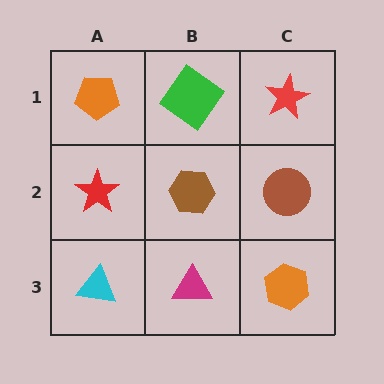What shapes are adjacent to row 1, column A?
A red star (row 2, column A), a green diamond (row 1, column B).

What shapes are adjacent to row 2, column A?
An orange pentagon (row 1, column A), a cyan triangle (row 3, column A), a brown hexagon (row 2, column B).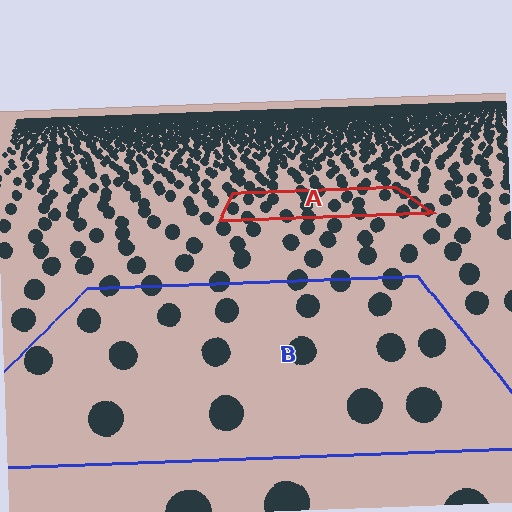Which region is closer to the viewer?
Region B is closer. The texture elements there are larger and more spread out.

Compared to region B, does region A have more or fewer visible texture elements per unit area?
Region A has more texture elements per unit area — they are packed more densely because it is farther away.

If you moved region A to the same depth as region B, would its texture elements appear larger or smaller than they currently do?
They would appear larger. At a closer depth, the same texture elements are projected at a bigger on-screen size.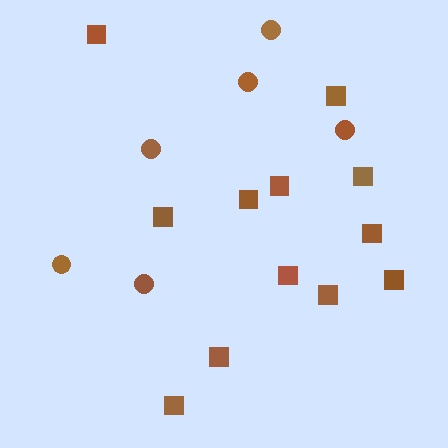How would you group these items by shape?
There are 2 groups: one group of circles (6) and one group of squares (12).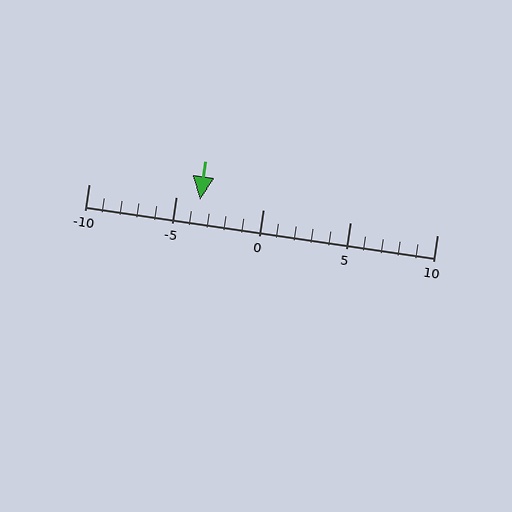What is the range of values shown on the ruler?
The ruler shows values from -10 to 10.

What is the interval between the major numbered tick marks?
The major tick marks are spaced 5 units apart.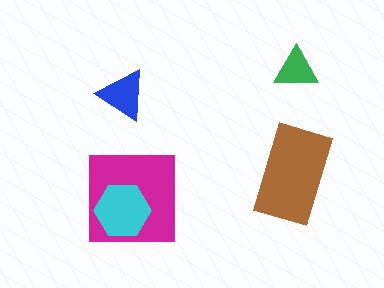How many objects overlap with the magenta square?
1 object overlaps with the magenta square.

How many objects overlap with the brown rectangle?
0 objects overlap with the brown rectangle.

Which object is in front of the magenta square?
The cyan hexagon is in front of the magenta square.